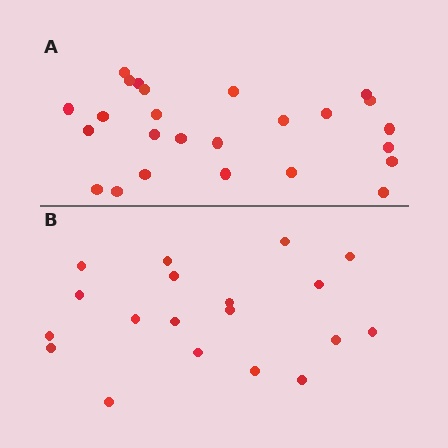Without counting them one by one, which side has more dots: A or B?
Region A (the top region) has more dots.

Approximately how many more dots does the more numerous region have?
Region A has about 6 more dots than region B.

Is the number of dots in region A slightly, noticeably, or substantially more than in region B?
Region A has noticeably more, but not dramatically so. The ratio is roughly 1.3 to 1.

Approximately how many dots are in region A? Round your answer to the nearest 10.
About 20 dots. (The exact count is 25, which rounds to 20.)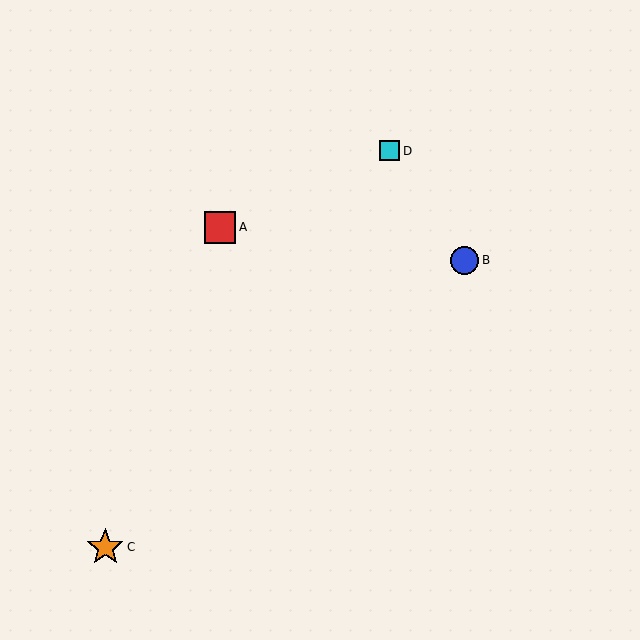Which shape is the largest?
The orange star (labeled C) is the largest.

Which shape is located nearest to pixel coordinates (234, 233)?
The red square (labeled A) at (220, 227) is nearest to that location.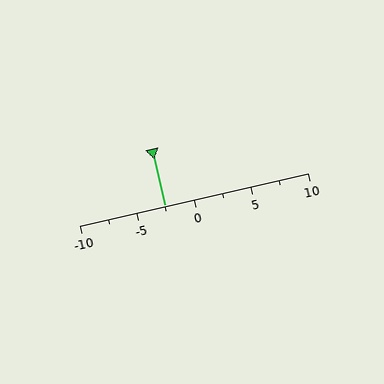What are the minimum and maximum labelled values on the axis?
The axis runs from -10 to 10.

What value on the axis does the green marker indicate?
The marker indicates approximately -2.5.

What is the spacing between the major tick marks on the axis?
The major ticks are spaced 5 apart.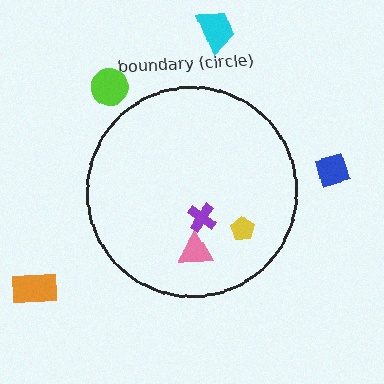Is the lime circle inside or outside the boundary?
Outside.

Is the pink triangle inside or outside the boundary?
Inside.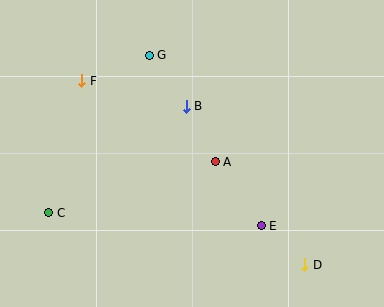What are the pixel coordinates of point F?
Point F is at (82, 81).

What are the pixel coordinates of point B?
Point B is at (186, 106).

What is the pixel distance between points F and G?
The distance between F and G is 72 pixels.